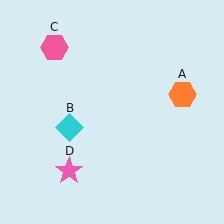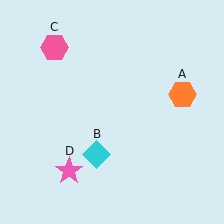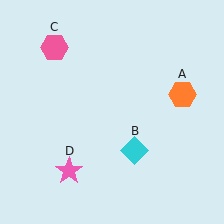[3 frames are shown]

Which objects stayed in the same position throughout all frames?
Orange hexagon (object A) and pink hexagon (object C) and pink star (object D) remained stationary.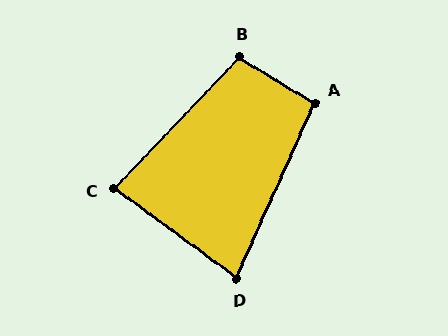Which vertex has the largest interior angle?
B, at approximately 102 degrees.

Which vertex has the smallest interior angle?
D, at approximately 78 degrees.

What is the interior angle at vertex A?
Approximately 97 degrees (obtuse).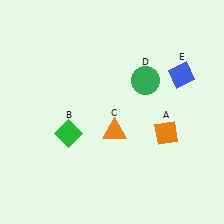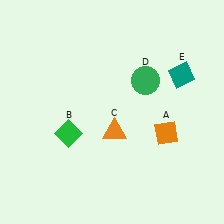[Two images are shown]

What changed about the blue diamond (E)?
In Image 1, E is blue. In Image 2, it changed to teal.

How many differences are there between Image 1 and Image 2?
There is 1 difference between the two images.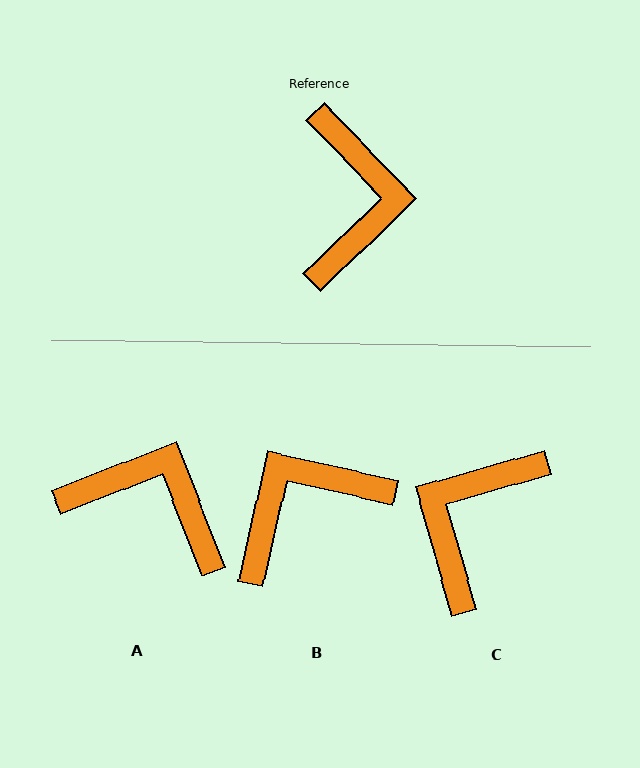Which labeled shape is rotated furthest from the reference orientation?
C, about 152 degrees away.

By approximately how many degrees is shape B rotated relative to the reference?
Approximately 123 degrees counter-clockwise.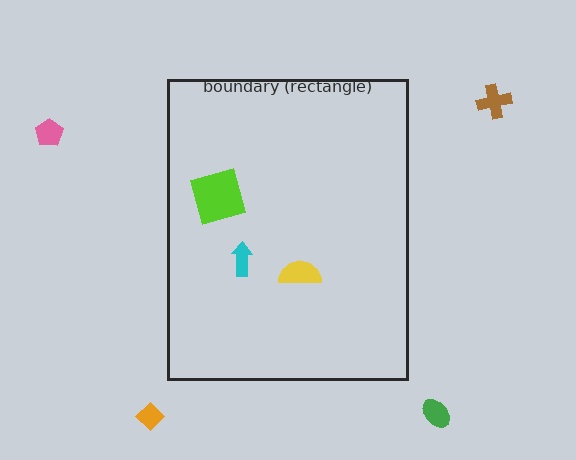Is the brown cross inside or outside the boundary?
Outside.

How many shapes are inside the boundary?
3 inside, 4 outside.